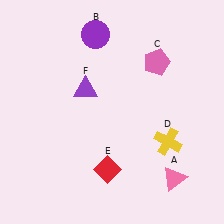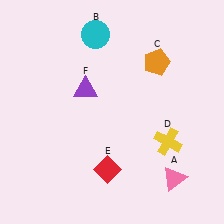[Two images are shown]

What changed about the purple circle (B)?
In Image 1, B is purple. In Image 2, it changed to cyan.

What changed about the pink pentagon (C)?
In Image 1, C is pink. In Image 2, it changed to orange.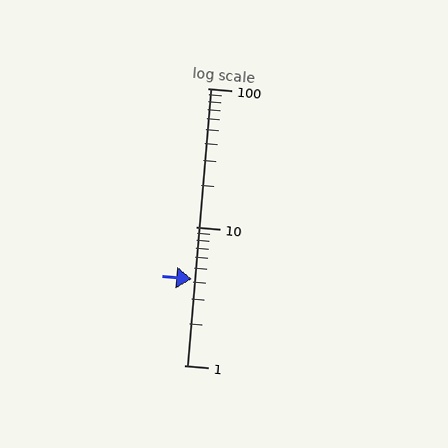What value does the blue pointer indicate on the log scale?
The pointer indicates approximately 4.2.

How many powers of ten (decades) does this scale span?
The scale spans 2 decades, from 1 to 100.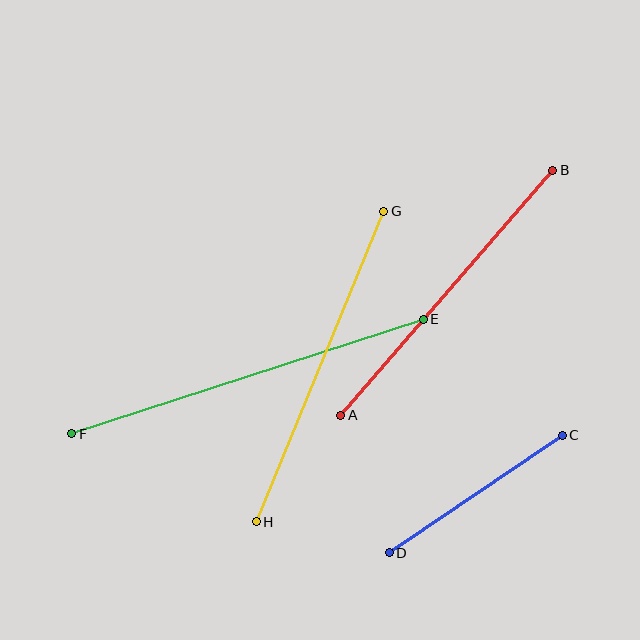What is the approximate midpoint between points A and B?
The midpoint is at approximately (447, 293) pixels.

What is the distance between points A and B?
The distance is approximately 324 pixels.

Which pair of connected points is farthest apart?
Points E and F are farthest apart.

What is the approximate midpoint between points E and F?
The midpoint is at approximately (248, 377) pixels.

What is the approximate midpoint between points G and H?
The midpoint is at approximately (320, 367) pixels.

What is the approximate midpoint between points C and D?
The midpoint is at approximately (476, 494) pixels.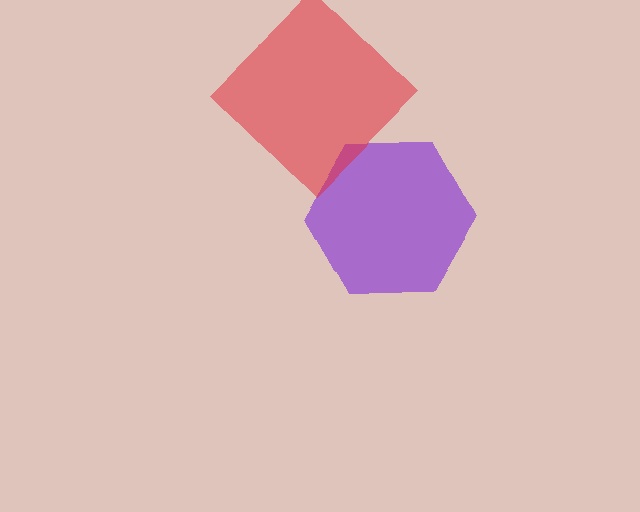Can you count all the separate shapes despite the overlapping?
Yes, there are 2 separate shapes.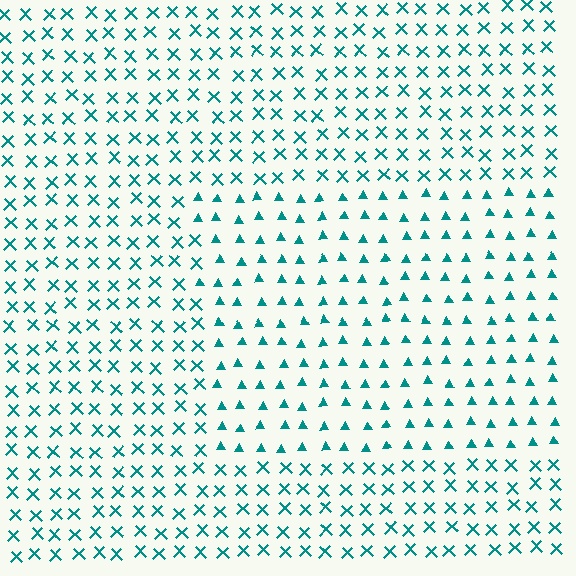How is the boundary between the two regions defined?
The boundary is defined by a change in element shape: triangles inside vs. X marks outside. All elements share the same color and spacing.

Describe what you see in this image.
The image is filled with small teal elements arranged in a uniform grid. A rectangle-shaped region contains triangles, while the surrounding area contains X marks. The boundary is defined purely by the change in element shape.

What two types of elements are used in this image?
The image uses triangles inside the rectangle region and X marks outside it.